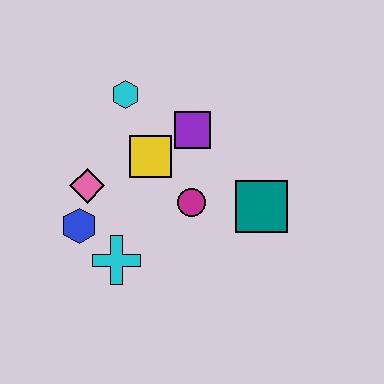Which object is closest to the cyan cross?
The blue hexagon is closest to the cyan cross.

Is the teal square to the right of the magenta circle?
Yes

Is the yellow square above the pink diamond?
Yes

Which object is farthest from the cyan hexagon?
The teal square is farthest from the cyan hexagon.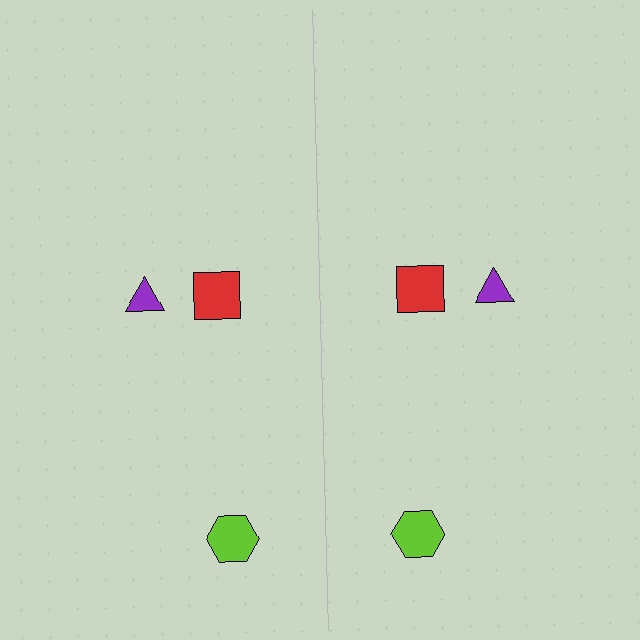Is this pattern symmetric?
Yes, this pattern has bilateral (reflection) symmetry.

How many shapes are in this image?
There are 6 shapes in this image.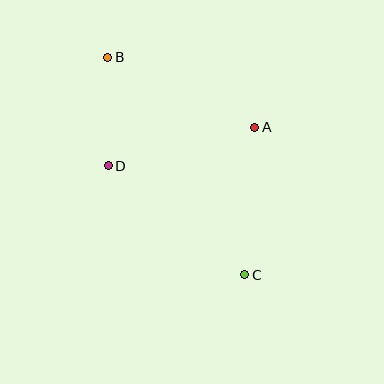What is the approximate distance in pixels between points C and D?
The distance between C and D is approximately 174 pixels.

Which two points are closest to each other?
Points B and D are closest to each other.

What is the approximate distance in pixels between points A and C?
The distance between A and C is approximately 148 pixels.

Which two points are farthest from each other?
Points B and C are farthest from each other.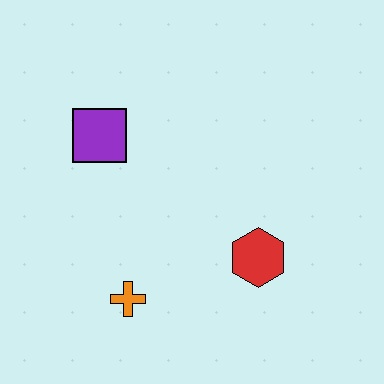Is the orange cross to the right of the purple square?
Yes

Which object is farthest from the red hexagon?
The purple square is farthest from the red hexagon.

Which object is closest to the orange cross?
The red hexagon is closest to the orange cross.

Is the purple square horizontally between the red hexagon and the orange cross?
No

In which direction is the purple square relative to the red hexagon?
The purple square is to the left of the red hexagon.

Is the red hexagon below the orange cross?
No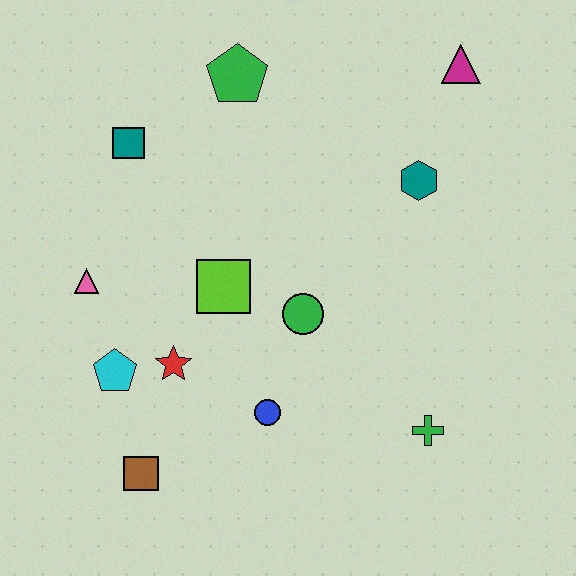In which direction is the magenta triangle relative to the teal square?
The magenta triangle is to the right of the teal square.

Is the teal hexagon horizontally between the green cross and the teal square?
Yes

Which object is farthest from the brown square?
The magenta triangle is farthest from the brown square.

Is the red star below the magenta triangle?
Yes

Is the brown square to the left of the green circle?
Yes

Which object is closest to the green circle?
The lime square is closest to the green circle.